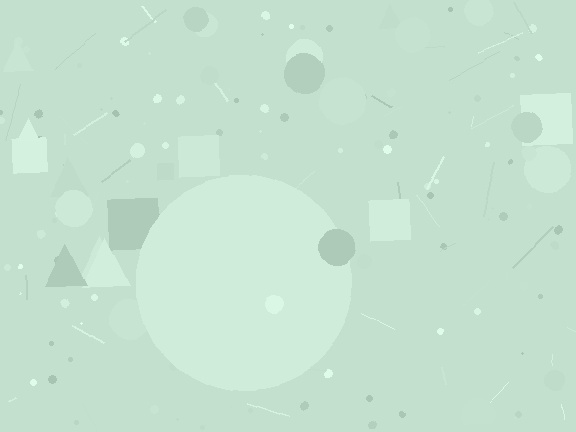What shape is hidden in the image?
A circle is hidden in the image.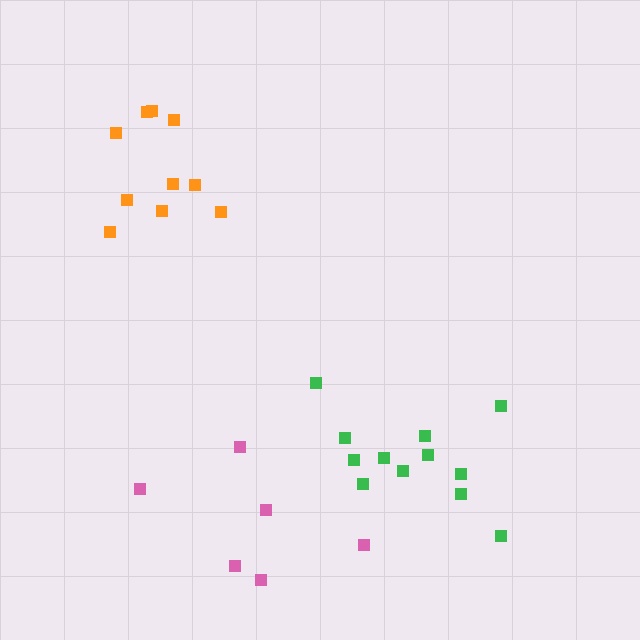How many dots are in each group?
Group 1: 10 dots, Group 2: 6 dots, Group 3: 12 dots (28 total).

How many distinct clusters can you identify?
There are 3 distinct clusters.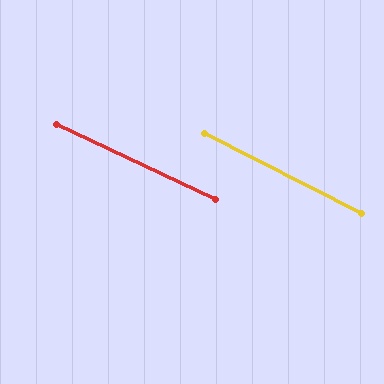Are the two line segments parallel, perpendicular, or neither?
Parallel — their directions differ by only 1.7°.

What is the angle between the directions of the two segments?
Approximately 2 degrees.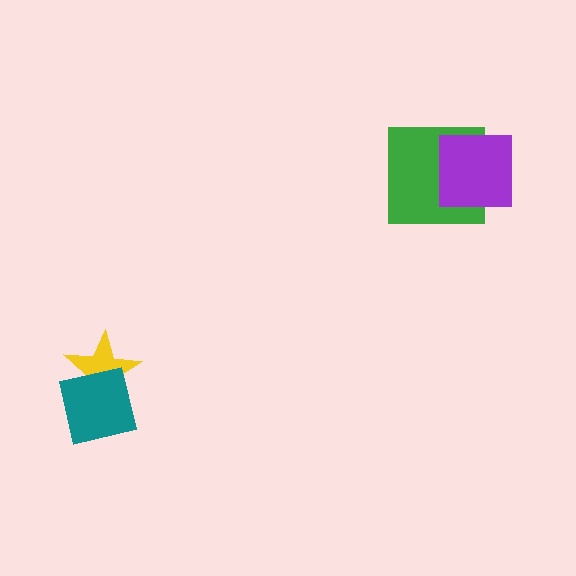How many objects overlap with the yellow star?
1 object overlaps with the yellow star.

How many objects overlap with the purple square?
1 object overlaps with the purple square.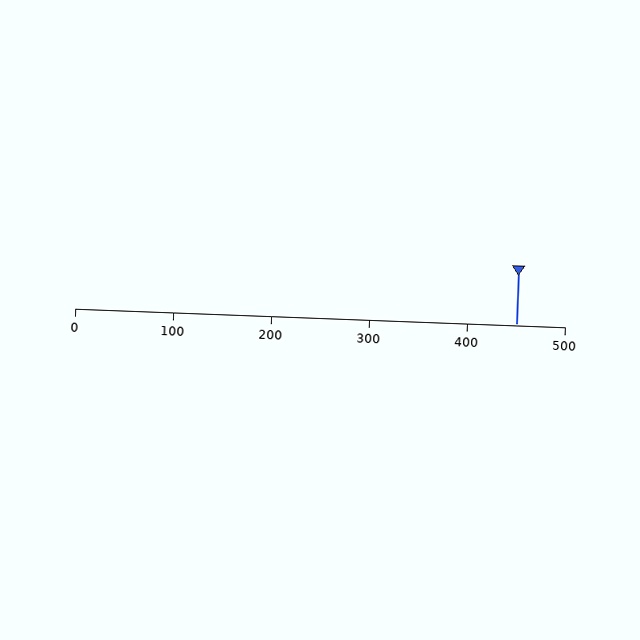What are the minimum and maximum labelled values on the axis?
The axis runs from 0 to 500.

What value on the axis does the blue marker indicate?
The marker indicates approximately 450.